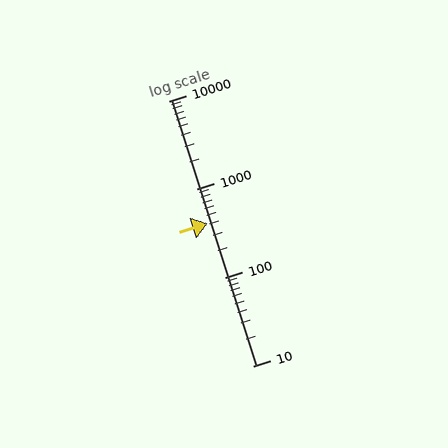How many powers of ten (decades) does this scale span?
The scale spans 3 decades, from 10 to 10000.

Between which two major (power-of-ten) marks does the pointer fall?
The pointer is between 100 and 1000.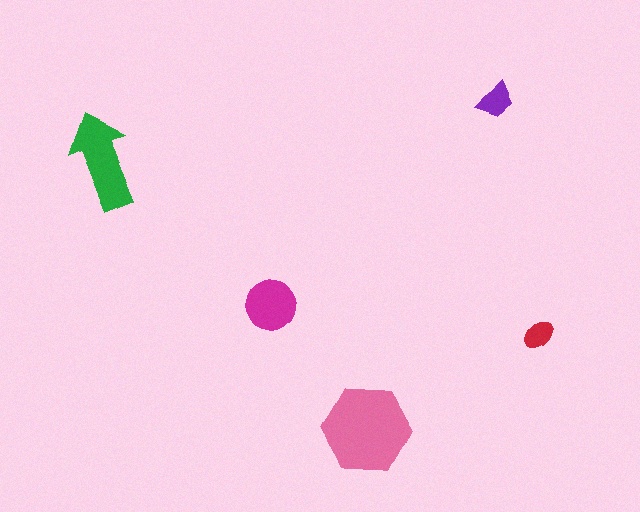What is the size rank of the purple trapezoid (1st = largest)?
4th.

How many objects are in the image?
There are 5 objects in the image.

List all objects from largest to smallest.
The pink hexagon, the green arrow, the magenta circle, the purple trapezoid, the red ellipse.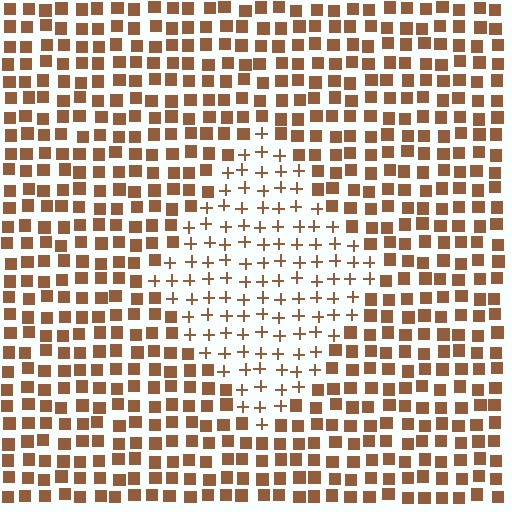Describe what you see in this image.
The image is filled with small brown elements arranged in a uniform grid. A diamond-shaped region contains plus signs, while the surrounding area contains squares. The boundary is defined purely by the change in element shape.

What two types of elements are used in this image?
The image uses plus signs inside the diamond region and squares outside it.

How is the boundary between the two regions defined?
The boundary is defined by a change in element shape: plus signs inside vs. squares outside. All elements share the same color and spacing.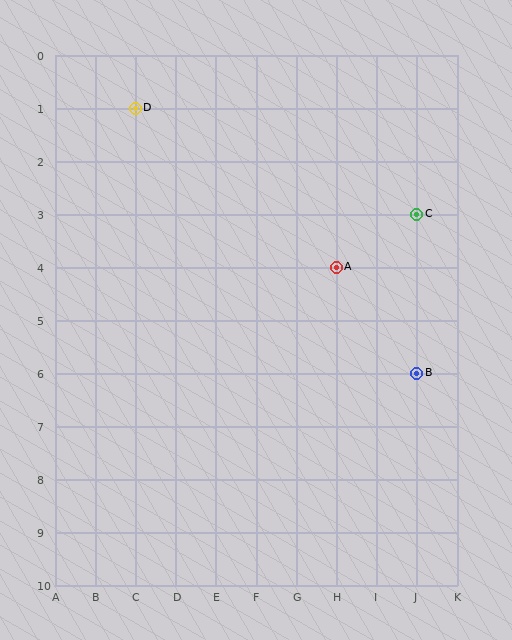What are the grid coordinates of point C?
Point C is at grid coordinates (J, 3).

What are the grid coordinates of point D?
Point D is at grid coordinates (C, 1).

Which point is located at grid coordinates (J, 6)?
Point B is at (J, 6).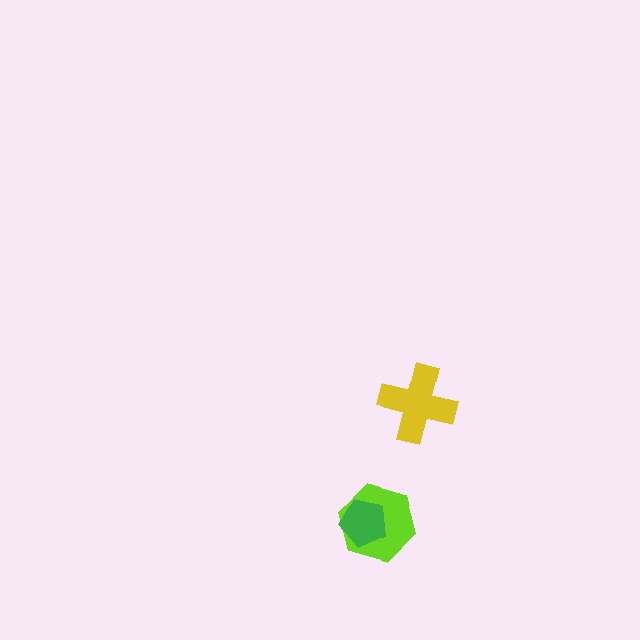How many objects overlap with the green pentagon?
1 object overlaps with the green pentagon.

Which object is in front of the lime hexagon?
The green pentagon is in front of the lime hexagon.